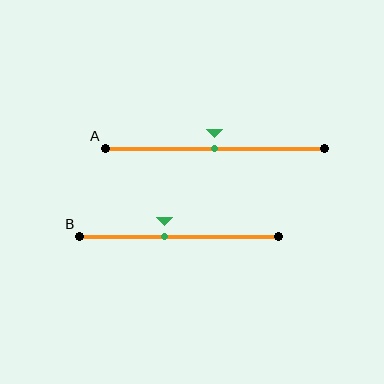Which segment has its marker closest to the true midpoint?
Segment A has its marker closest to the true midpoint.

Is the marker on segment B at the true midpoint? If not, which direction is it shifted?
No, the marker on segment B is shifted to the left by about 7% of the segment length.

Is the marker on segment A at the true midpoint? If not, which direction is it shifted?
Yes, the marker on segment A is at the true midpoint.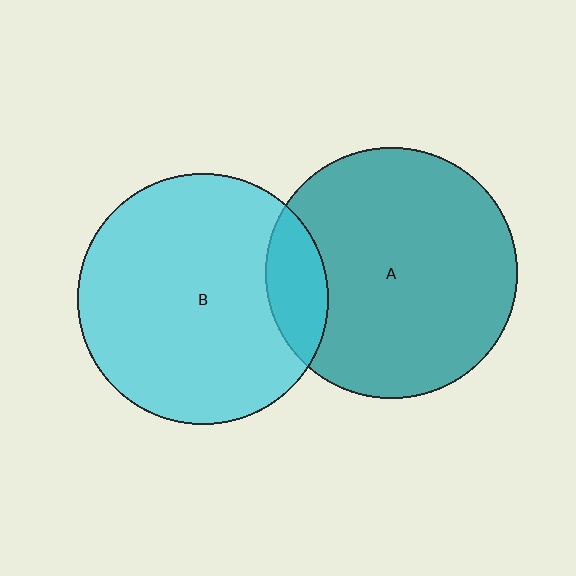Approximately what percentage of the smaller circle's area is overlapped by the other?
Approximately 15%.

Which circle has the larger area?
Circle A (teal).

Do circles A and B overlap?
Yes.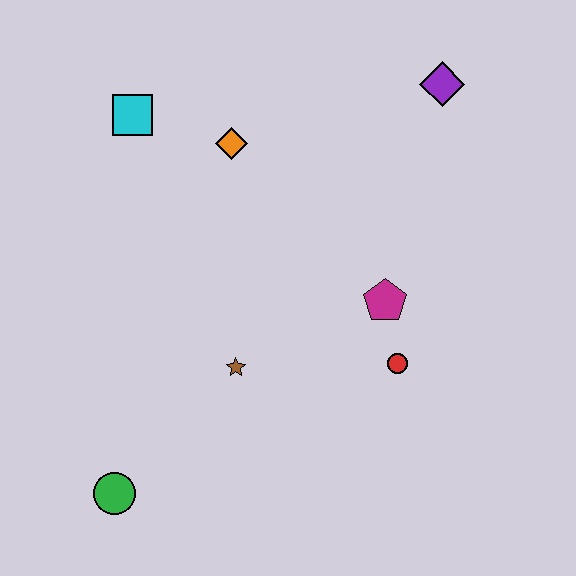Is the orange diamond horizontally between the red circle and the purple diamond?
No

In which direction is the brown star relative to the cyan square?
The brown star is below the cyan square.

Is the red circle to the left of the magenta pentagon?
No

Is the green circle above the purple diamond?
No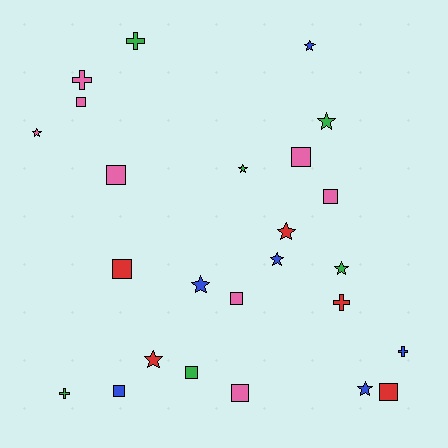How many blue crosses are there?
There is 1 blue cross.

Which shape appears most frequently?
Star, with 10 objects.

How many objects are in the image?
There are 25 objects.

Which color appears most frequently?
Pink, with 8 objects.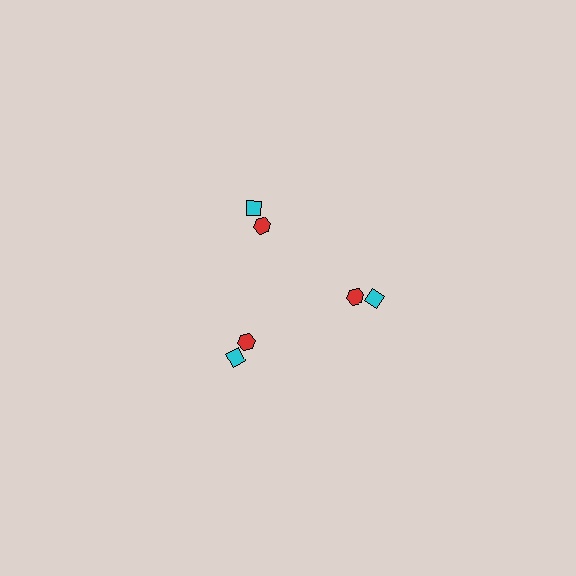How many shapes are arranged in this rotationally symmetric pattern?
There are 6 shapes, arranged in 3 groups of 2.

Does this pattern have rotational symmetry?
Yes, this pattern has 3-fold rotational symmetry. It looks the same after rotating 120 degrees around the center.